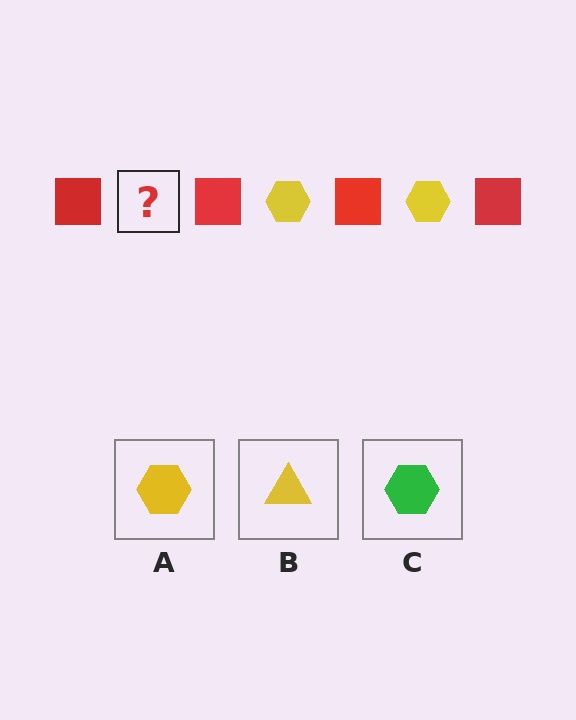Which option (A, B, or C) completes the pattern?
A.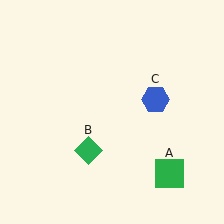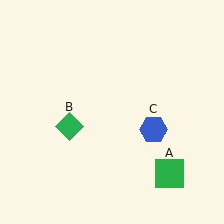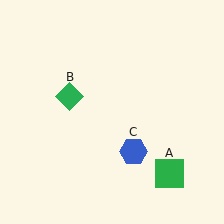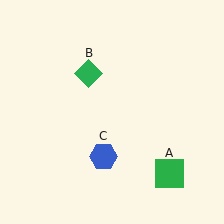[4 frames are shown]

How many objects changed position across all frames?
2 objects changed position: green diamond (object B), blue hexagon (object C).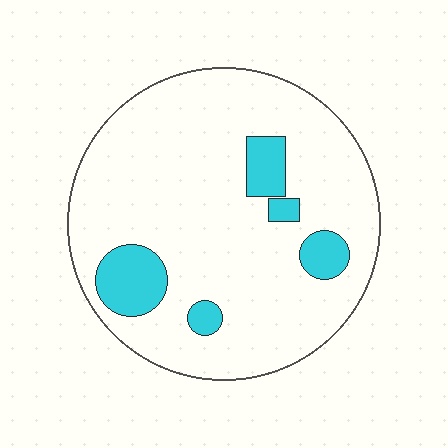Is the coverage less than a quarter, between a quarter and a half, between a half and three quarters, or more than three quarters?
Less than a quarter.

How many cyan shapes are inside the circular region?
5.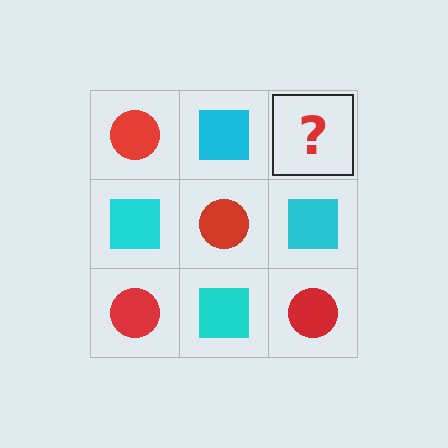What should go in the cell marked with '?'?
The missing cell should contain a red circle.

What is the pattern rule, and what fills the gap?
The rule is that it alternates red circle and cyan square in a checkerboard pattern. The gap should be filled with a red circle.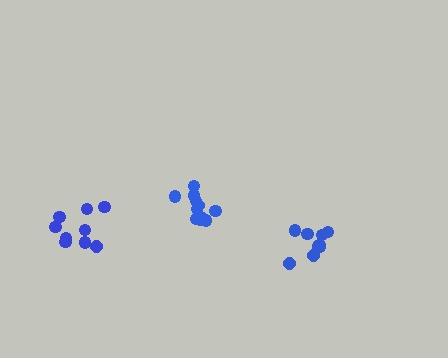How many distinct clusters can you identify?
There are 3 distinct clusters.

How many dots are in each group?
Group 1: 9 dots, Group 2: 9 dots, Group 3: 11 dots (29 total).